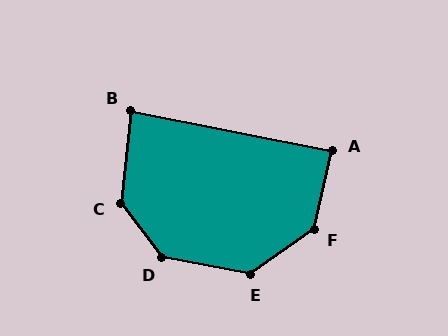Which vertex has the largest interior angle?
F, at approximately 138 degrees.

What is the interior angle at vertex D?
Approximately 137 degrees (obtuse).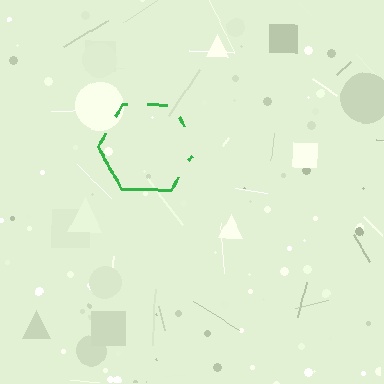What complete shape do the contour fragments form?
The contour fragments form a hexagon.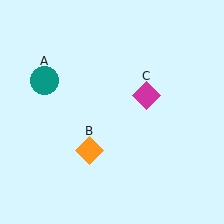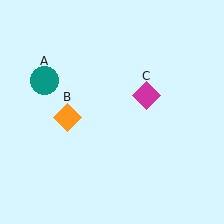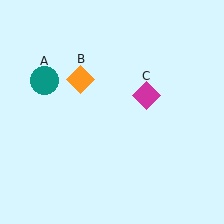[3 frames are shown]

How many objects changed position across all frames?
1 object changed position: orange diamond (object B).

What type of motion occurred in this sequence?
The orange diamond (object B) rotated clockwise around the center of the scene.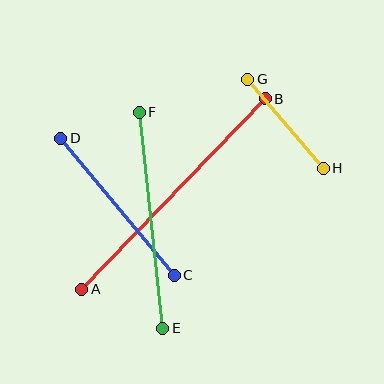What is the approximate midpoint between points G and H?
The midpoint is at approximately (286, 124) pixels.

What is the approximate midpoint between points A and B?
The midpoint is at approximately (173, 194) pixels.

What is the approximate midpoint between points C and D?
The midpoint is at approximately (118, 207) pixels.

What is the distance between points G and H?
The distance is approximately 117 pixels.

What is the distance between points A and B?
The distance is approximately 264 pixels.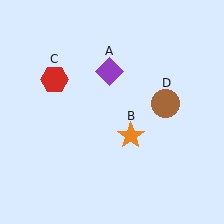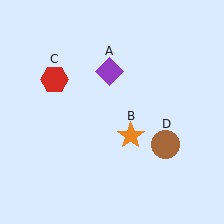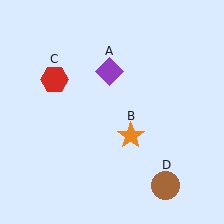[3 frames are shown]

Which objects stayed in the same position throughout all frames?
Purple diamond (object A) and orange star (object B) and red hexagon (object C) remained stationary.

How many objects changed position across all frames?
1 object changed position: brown circle (object D).